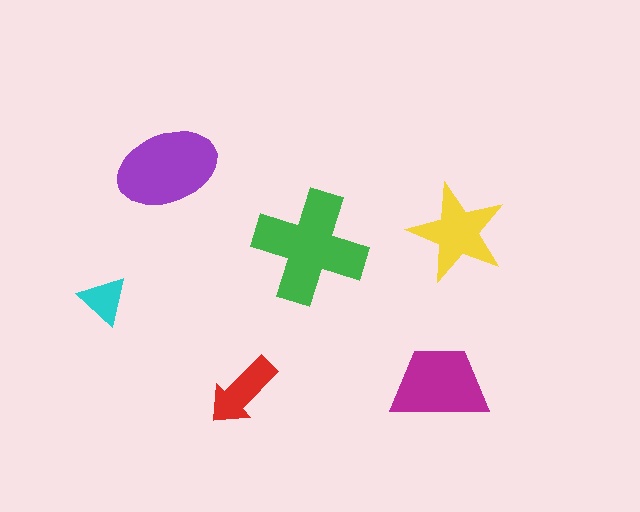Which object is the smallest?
The cyan triangle.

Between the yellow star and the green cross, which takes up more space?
The green cross.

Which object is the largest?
The green cross.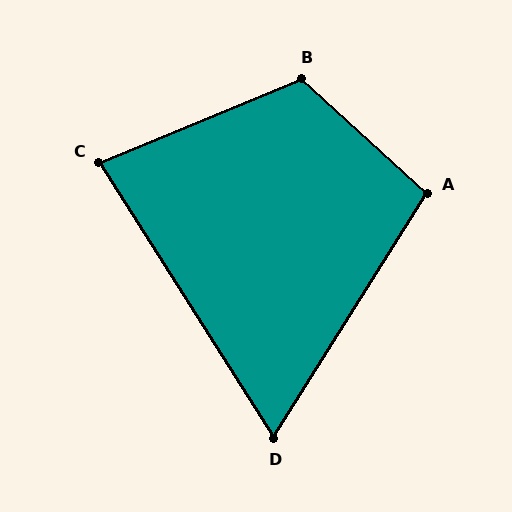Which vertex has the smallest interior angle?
D, at approximately 65 degrees.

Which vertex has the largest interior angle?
B, at approximately 115 degrees.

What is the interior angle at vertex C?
Approximately 80 degrees (acute).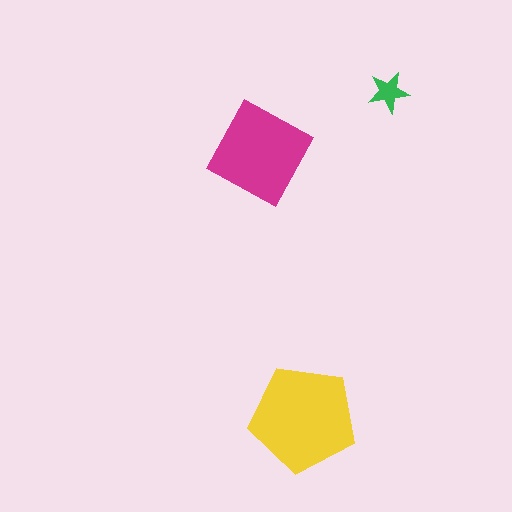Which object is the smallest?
The green star.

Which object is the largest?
The yellow pentagon.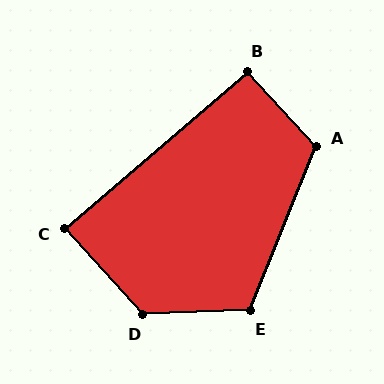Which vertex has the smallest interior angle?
C, at approximately 89 degrees.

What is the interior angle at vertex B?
Approximately 92 degrees (approximately right).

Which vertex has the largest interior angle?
D, at approximately 130 degrees.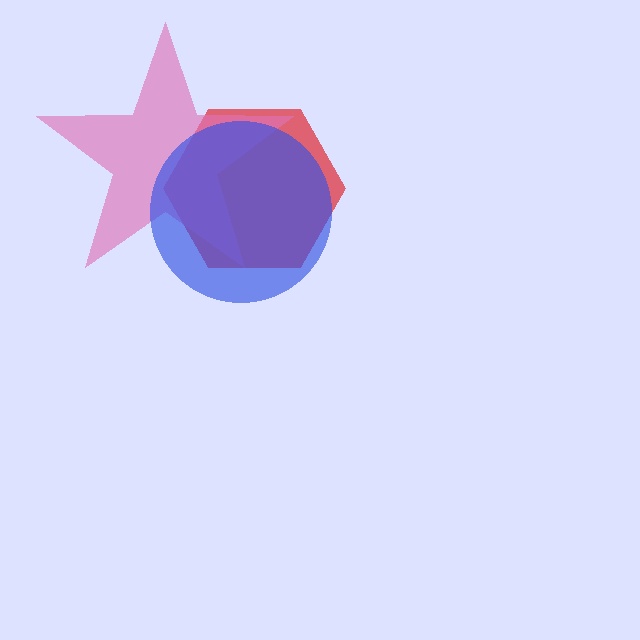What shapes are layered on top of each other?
The layered shapes are: a red hexagon, a pink star, a blue circle.